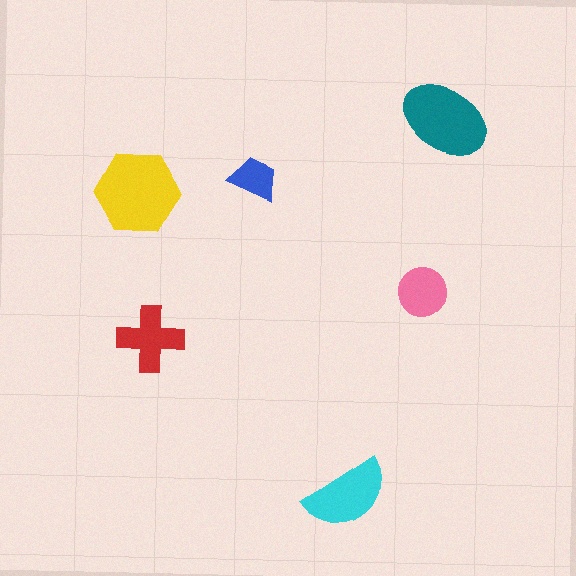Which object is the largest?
The yellow hexagon.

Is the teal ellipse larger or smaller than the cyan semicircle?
Larger.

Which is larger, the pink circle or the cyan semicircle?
The cyan semicircle.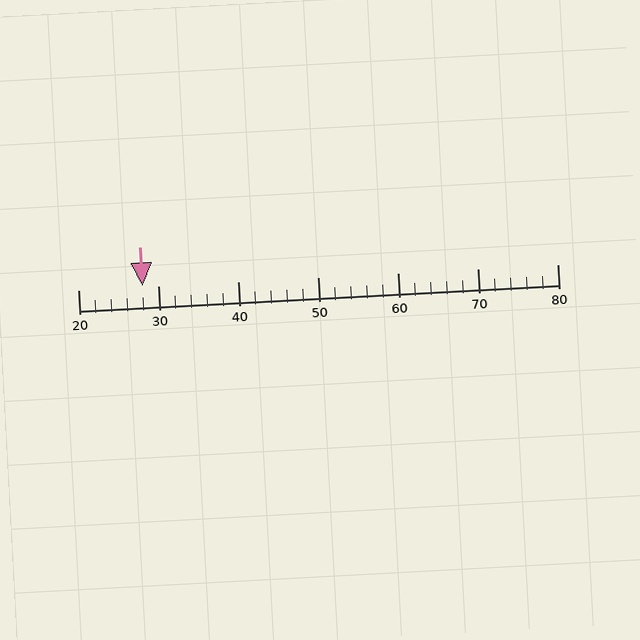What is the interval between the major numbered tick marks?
The major tick marks are spaced 10 units apart.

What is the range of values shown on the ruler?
The ruler shows values from 20 to 80.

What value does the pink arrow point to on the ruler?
The pink arrow points to approximately 28.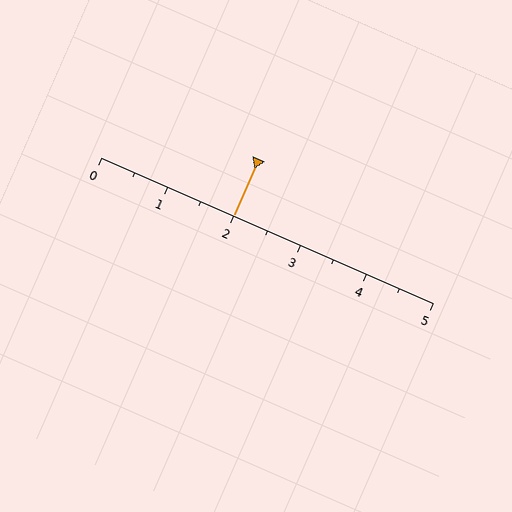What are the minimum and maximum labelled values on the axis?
The axis runs from 0 to 5.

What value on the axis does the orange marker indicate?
The marker indicates approximately 2.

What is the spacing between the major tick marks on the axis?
The major ticks are spaced 1 apart.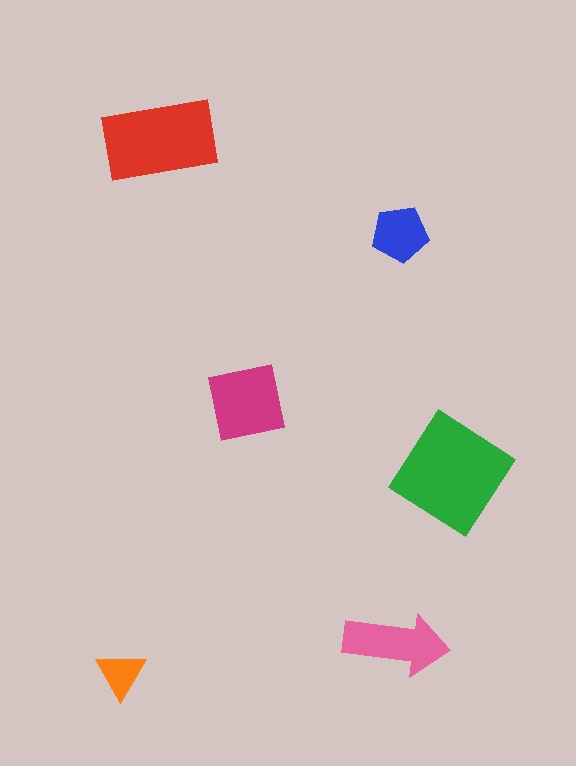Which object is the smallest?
The orange triangle.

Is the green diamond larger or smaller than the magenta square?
Larger.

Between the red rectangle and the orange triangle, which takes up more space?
The red rectangle.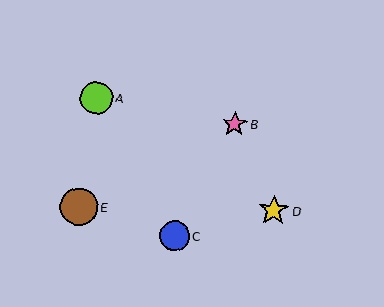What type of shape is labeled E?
Shape E is a brown circle.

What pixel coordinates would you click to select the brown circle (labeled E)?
Click at (79, 207) to select the brown circle E.